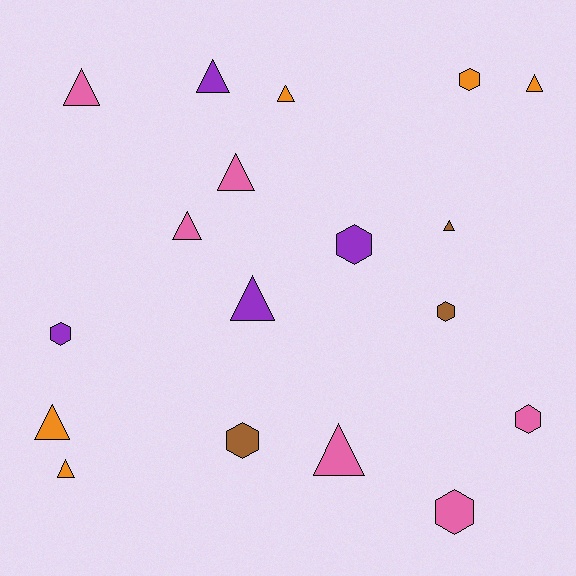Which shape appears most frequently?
Triangle, with 11 objects.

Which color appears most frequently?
Pink, with 6 objects.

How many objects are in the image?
There are 18 objects.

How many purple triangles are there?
There are 2 purple triangles.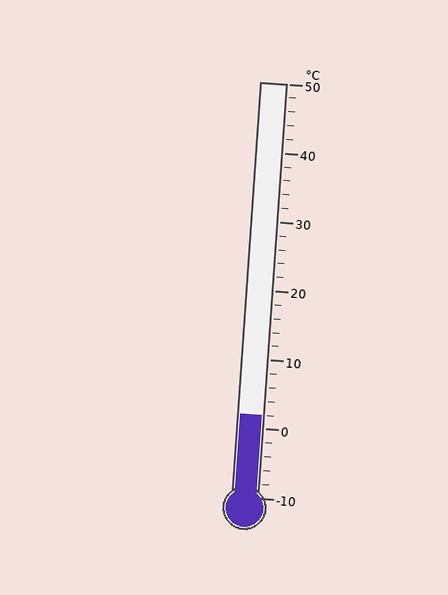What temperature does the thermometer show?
The thermometer shows approximately 2°C.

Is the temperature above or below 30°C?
The temperature is below 30°C.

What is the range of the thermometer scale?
The thermometer scale ranges from -10°C to 50°C.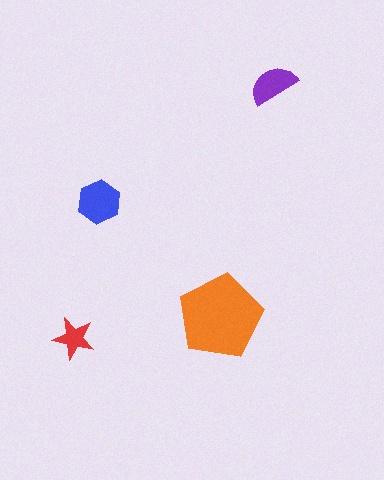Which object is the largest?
The orange pentagon.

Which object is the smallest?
The red star.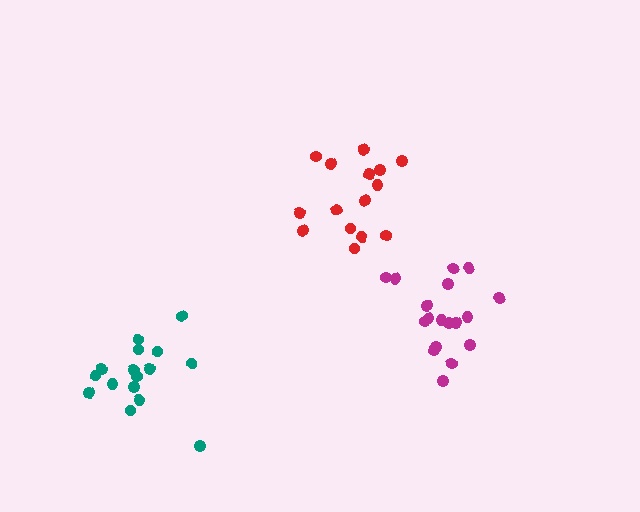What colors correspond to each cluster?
The clusters are colored: teal, magenta, red.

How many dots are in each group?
Group 1: 16 dots, Group 2: 18 dots, Group 3: 15 dots (49 total).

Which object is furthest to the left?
The teal cluster is leftmost.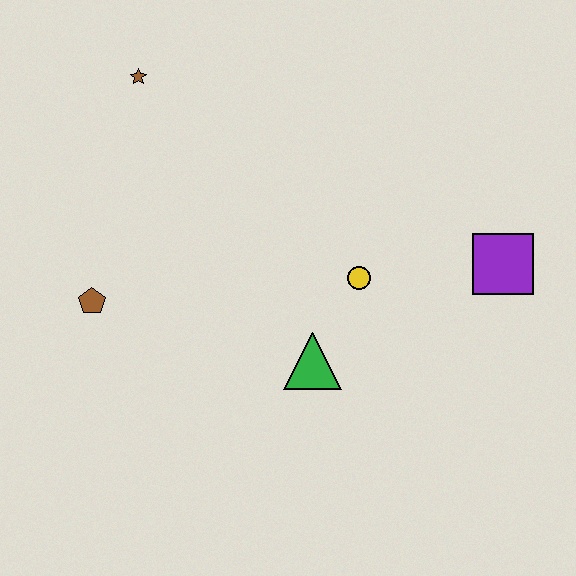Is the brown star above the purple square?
Yes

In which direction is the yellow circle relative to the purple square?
The yellow circle is to the left of the purple square.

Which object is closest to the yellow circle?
The green triangle is closest to the yellow circle.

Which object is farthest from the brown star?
The purple square is farthest from the brown star.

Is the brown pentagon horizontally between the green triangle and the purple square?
No